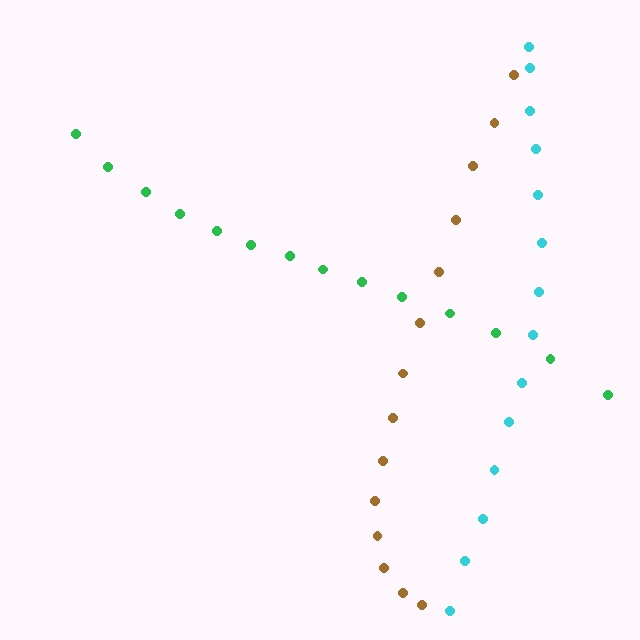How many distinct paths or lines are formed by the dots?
There are 3 distinct paths.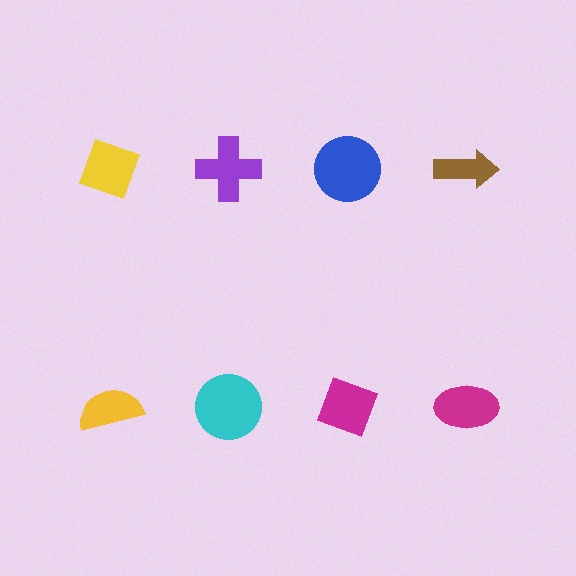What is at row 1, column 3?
A blue circle.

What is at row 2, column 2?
A cyan circle.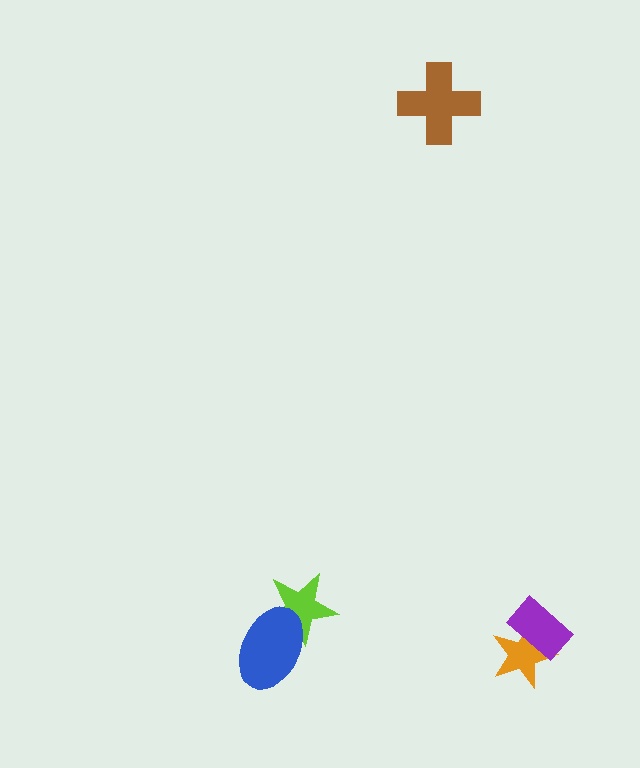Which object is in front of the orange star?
The purple rectangle is in front of the orange star.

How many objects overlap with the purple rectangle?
1 object overlaps with the purple rectangle.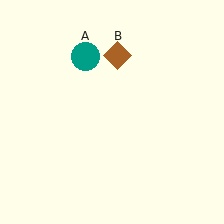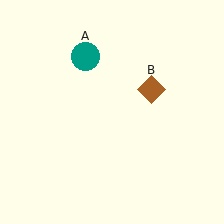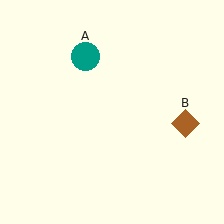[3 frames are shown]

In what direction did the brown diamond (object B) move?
The brown diamond (object B) moved down and to the right.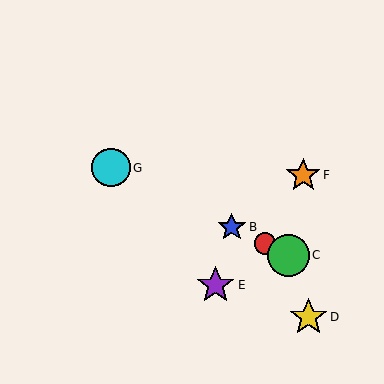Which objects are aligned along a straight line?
Objects A, B, C, G are aligned along a straight line.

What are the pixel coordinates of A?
Object A is at (265, 244).